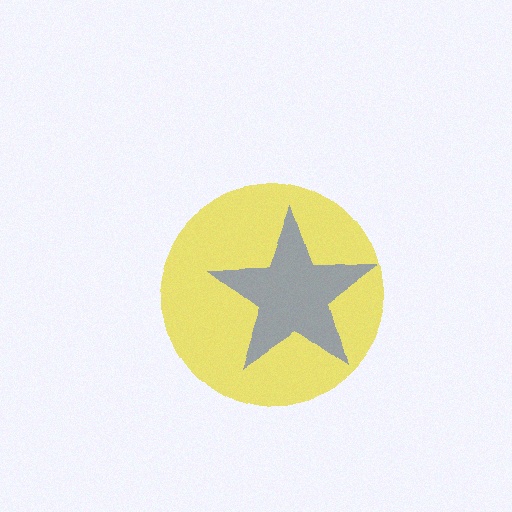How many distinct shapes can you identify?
There are 2 distinct shapes: a yellow circle, a blue star.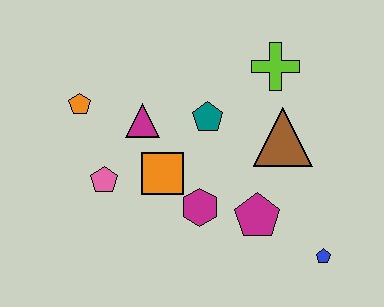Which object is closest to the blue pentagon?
The magenta pentagon is closest to the blue pentagon.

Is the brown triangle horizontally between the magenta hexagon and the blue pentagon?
Yes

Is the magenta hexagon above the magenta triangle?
No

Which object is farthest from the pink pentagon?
The blue pentagon is farthest from the pink pentagon.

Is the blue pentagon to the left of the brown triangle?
No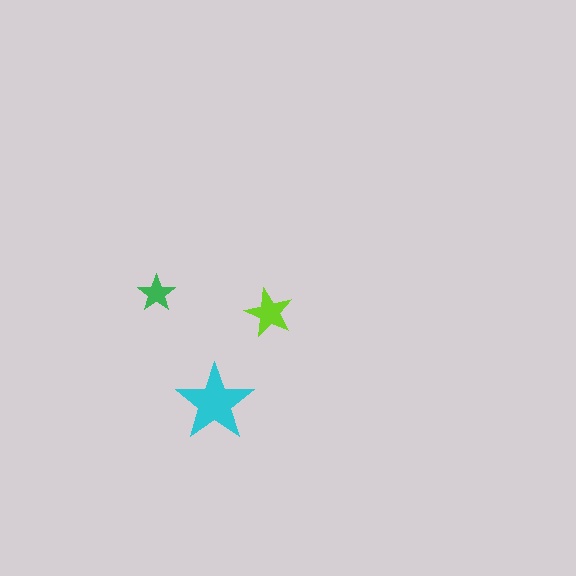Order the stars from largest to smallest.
the cyan one, the lime one, the green one.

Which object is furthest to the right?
The lime star is rightmost.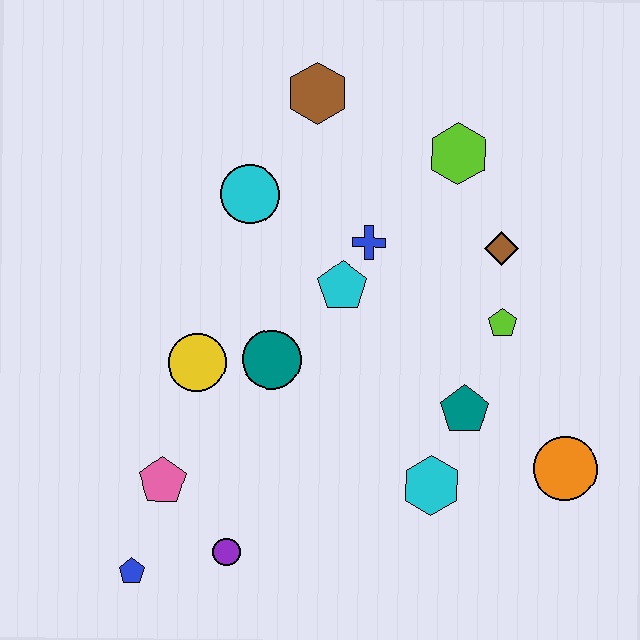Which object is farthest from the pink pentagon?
The lime hexagon is farthest from the pink pentagon.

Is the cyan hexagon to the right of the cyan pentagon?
Yes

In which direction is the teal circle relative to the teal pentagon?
The teal circle is to the left of the teal pentagon.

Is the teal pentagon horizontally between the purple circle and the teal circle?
No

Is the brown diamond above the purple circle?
Yes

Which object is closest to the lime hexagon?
The brown diamond is closest to the lime hexagon.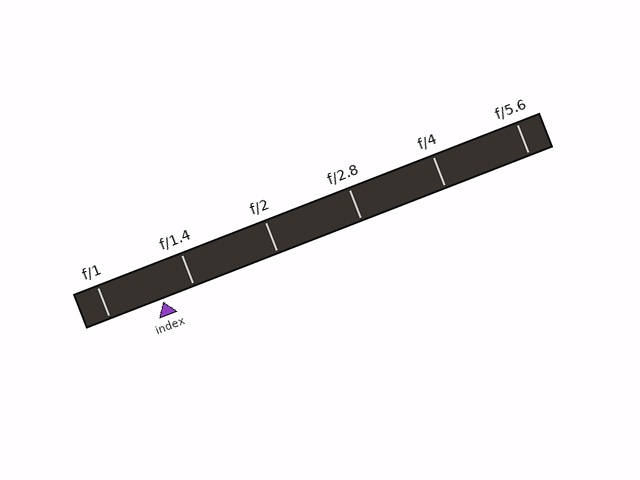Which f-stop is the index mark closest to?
The index mark is closest to f/1.4.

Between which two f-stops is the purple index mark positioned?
The index mark is between f/1 and f/1.4.